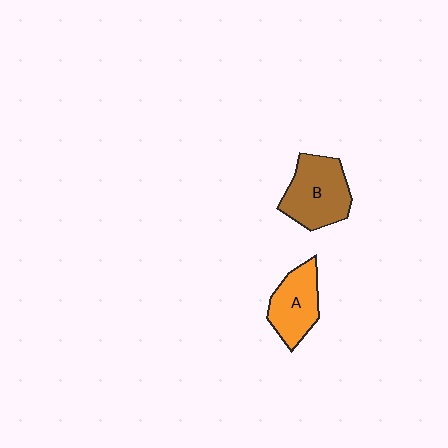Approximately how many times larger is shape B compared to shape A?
Approximately 1.3 times.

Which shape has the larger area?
Shape B (brown).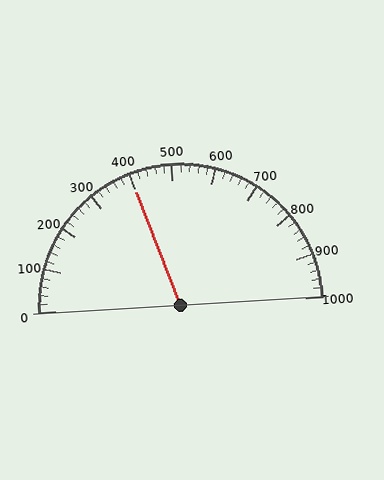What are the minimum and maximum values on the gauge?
The gauge ranges from 0 to 1000.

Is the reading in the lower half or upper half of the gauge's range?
The reading is in the lower half of the range (0 to 1000).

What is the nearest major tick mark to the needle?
The nearest major tick mark is 400.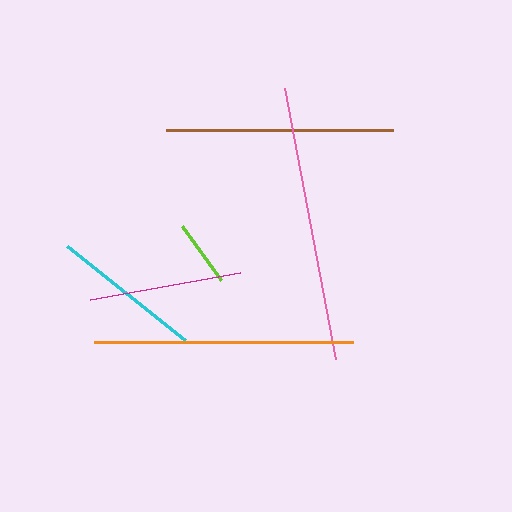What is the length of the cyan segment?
The cyan segment is approximately 151 pixels long.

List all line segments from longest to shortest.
From longest to shortest: pink, orange, brown, magenta, cyan, lime.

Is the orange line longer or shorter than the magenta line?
The orange line is longer than the magenta line.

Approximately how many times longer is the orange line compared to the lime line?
The orange line is approximately 3.9 times the length of the lime line.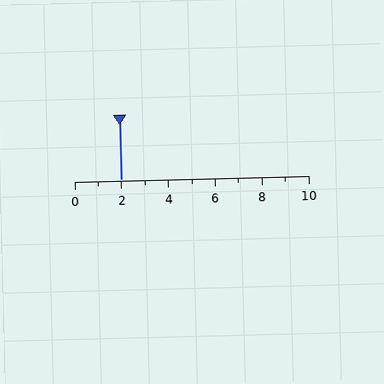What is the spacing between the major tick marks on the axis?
The major ticks are spaced 2 apart.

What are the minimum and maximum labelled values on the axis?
The axis runs from 0 to 10.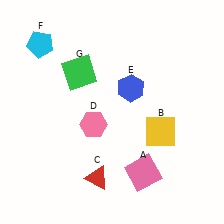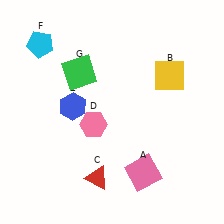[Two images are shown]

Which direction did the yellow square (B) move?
The yellow square (B) moved up.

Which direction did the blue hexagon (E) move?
The blue hexagon (E) moved left.